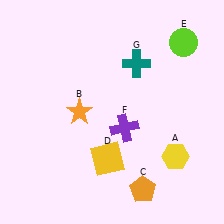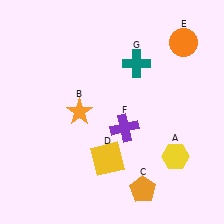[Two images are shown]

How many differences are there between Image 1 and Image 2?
There is 1 difference between the two images.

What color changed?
The circle (E) changed from lime in Image 1 to orange in Image 2.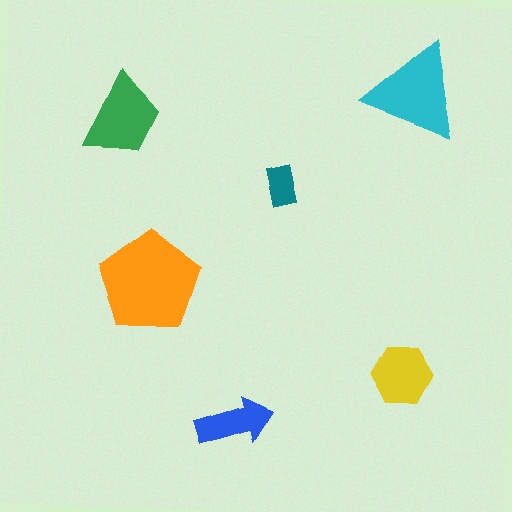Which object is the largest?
The orange pentagon.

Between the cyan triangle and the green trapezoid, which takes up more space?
The cyan triangle.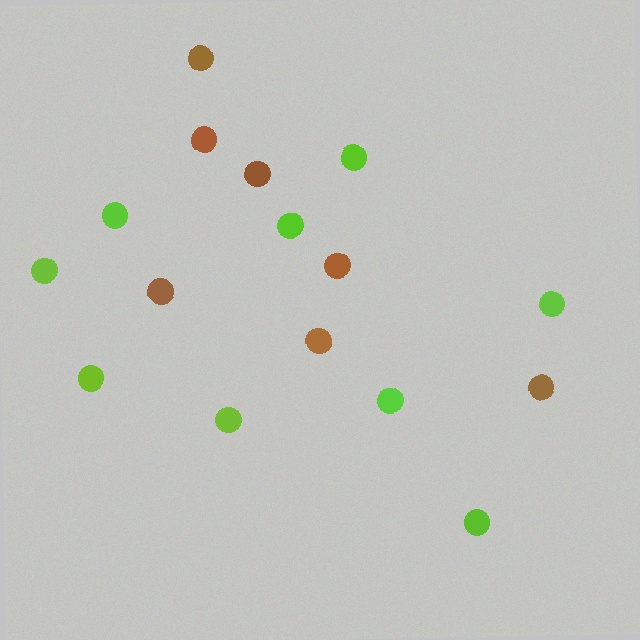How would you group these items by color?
There are 2 groups: one group of brown circles (7) and one group of lime circles (9).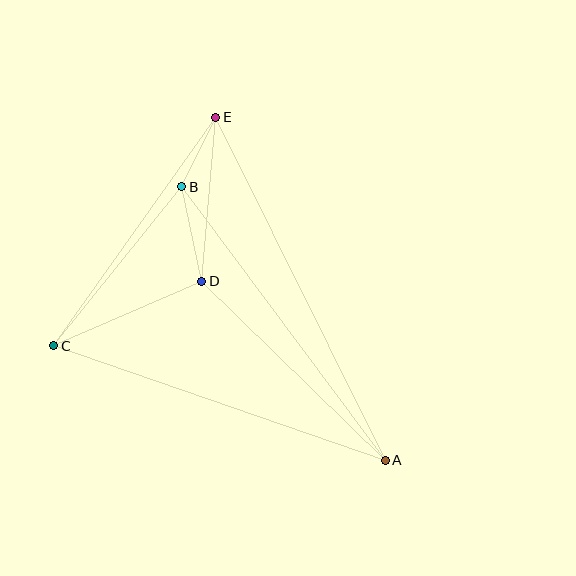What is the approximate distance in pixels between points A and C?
The distance between A and C is approximately 351 pixels.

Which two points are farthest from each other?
Points A and E are farthest from each other.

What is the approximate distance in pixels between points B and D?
The distance between B and D is approximately 97 pixels.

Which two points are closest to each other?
Points B and E are closest to each other.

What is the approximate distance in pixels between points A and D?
The distance between A and D is approximately 256 pixels.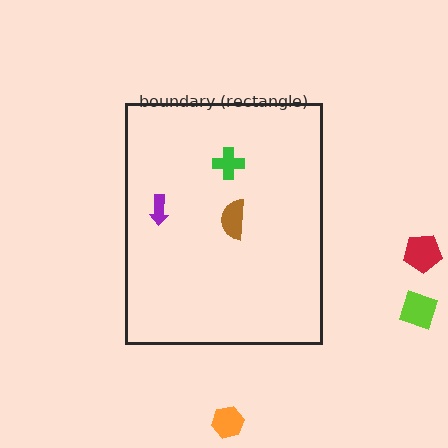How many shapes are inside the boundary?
3 inside, 3 outside.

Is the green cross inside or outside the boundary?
Inside.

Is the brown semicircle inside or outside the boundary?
Inside.